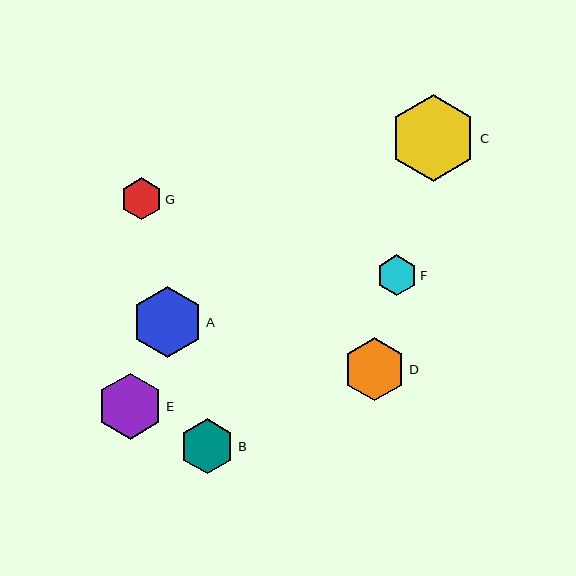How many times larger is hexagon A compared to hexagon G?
Hexagon A is approximately 1.7 times the size of hexagon G.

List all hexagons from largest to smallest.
From largest to smallest: C, A, E, D, B, G, F.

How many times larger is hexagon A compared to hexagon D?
Hexagon A is approximately 1.1 times the size of hexagon D.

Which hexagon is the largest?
Hexagon C is the largest with a size of approximately 87 pixels.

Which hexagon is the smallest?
Hexagon F is the smallest with a size of approximately 41 pixels.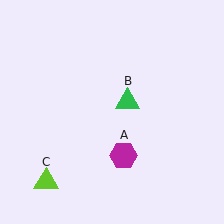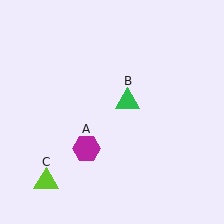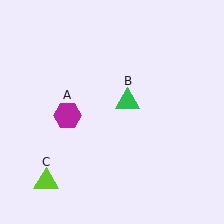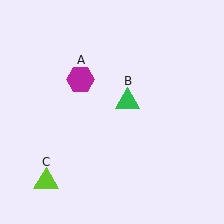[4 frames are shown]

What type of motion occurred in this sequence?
The magenta hexagon (object A) rotated clockwise around the center of the scene.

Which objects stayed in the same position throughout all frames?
Green triangle (object B) and lime triangle (object C) remained stationary.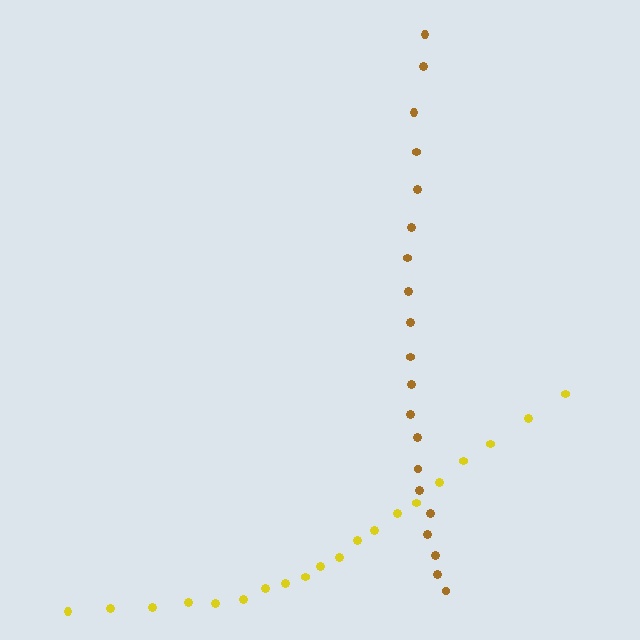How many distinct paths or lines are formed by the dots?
There are 2 distinct paths.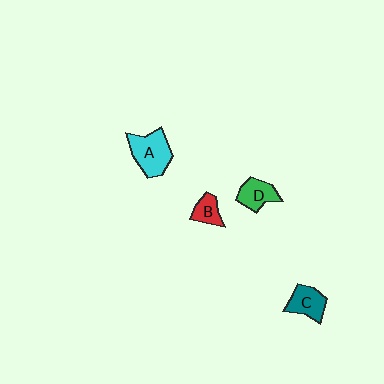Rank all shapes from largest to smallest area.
From largest to smallest: A (cyan), C (teal), D (green), B (red).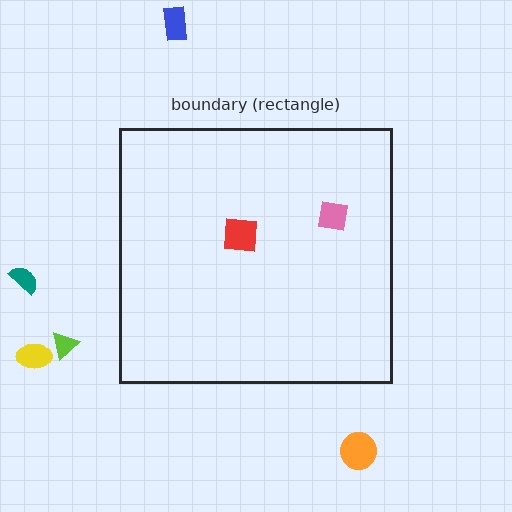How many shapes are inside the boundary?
2 inside, 5 outside.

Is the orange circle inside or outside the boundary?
Outside.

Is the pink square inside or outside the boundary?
Inside.